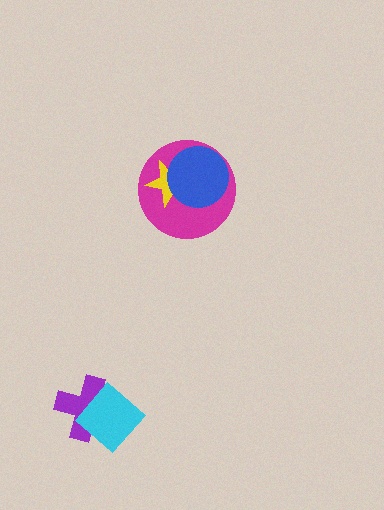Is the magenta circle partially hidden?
Yes, it is partially covered by another shape.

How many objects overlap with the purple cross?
1 object overlaps with the purple cross.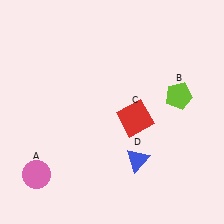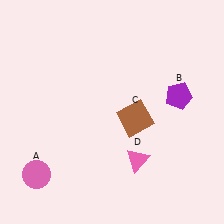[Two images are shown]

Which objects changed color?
B changed from lime to purple. C changed from red to brown. D changed from blue to pink.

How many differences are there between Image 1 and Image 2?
There are 3 differences between the two images.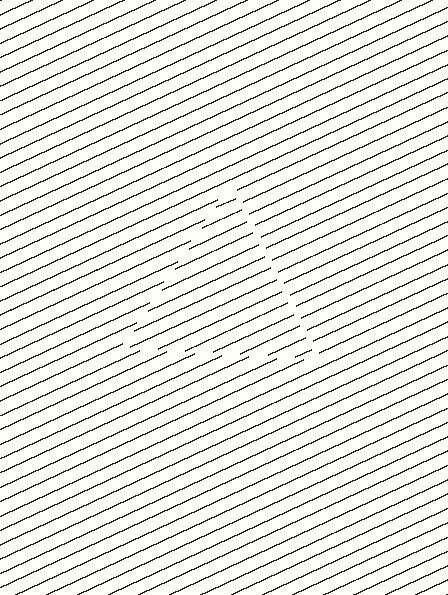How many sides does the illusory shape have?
3 sides — the line-ends trace a triangle.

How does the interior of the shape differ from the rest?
The interior of the shape contains the same grating, shifted by half a period — the contour is defined by the phase discontinuity where line-ends from the inner and outer gratings abut.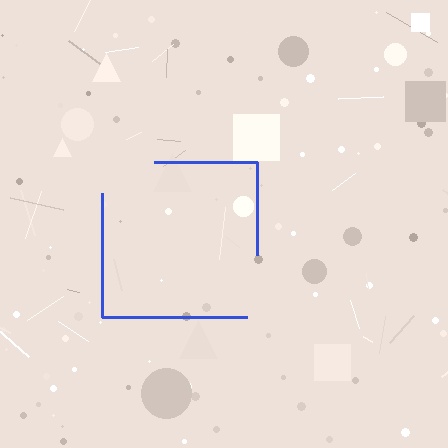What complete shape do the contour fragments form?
The contour fragments form a square.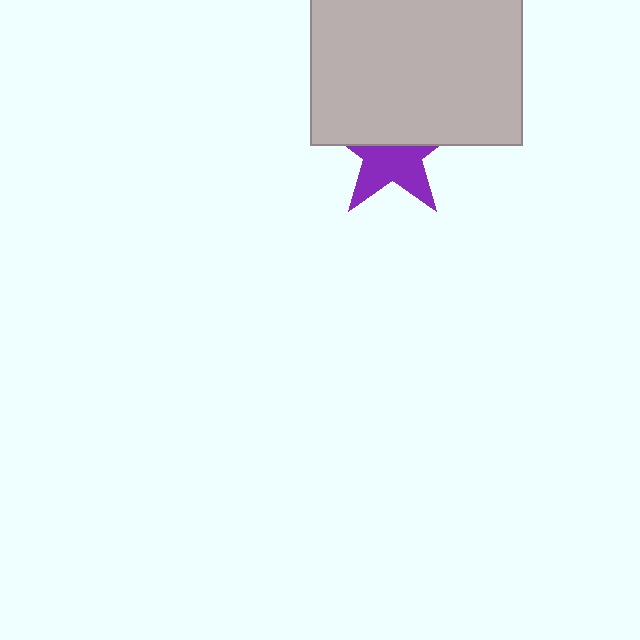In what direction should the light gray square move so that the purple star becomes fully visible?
The light gray square should move up. That is the shortest direction to clear the overlap and leave the purple star fully visible.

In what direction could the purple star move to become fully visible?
The purple star could move down. That would shift it out from behind the light gray square entirely.